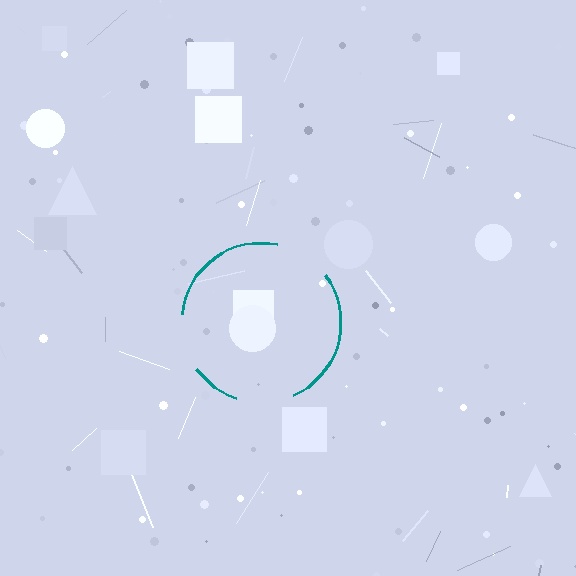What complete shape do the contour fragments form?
The contour fragments form a circle.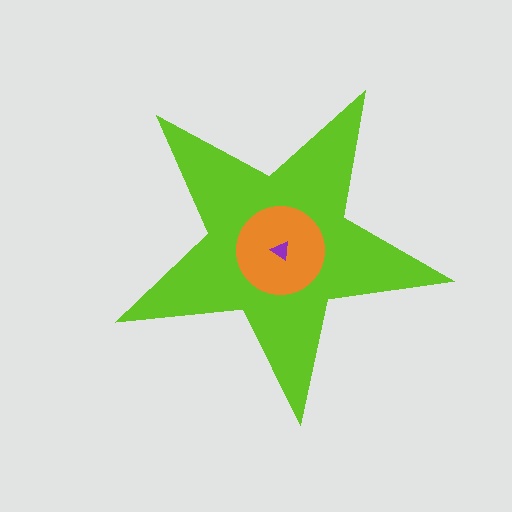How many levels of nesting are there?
3.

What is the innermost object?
The purple triangle.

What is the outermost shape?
The lime star.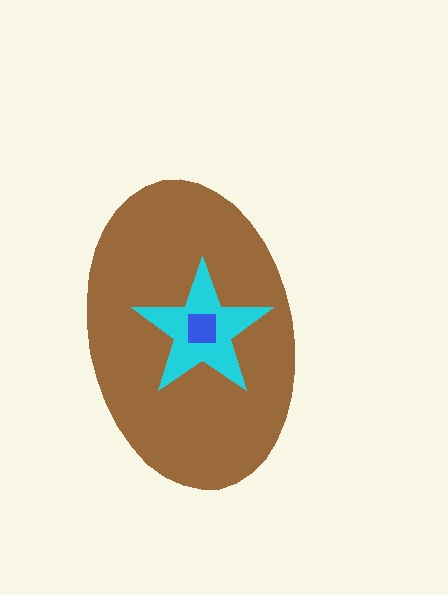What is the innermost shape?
The blue square.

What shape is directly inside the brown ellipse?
The cyan star.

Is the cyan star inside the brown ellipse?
Yes.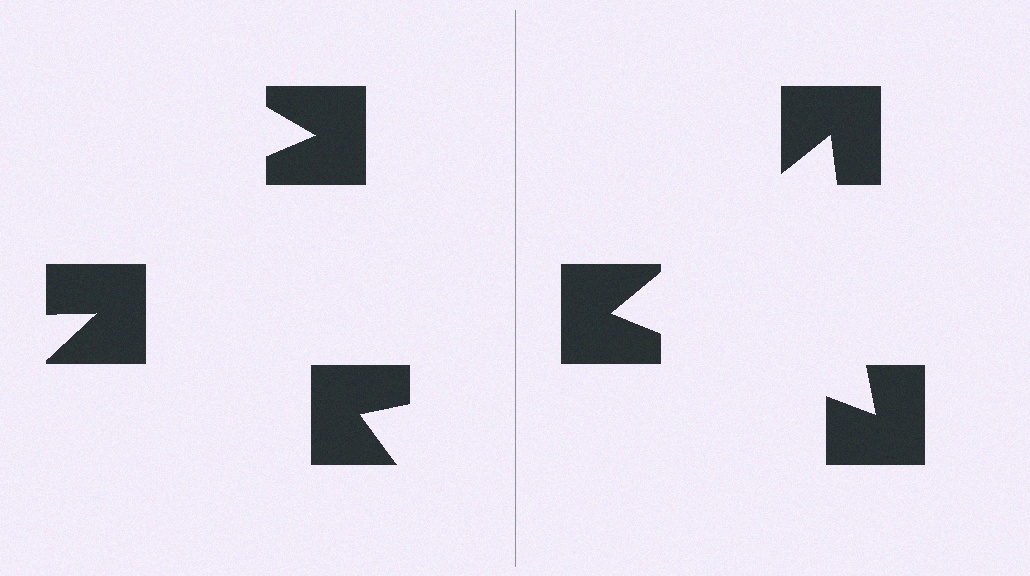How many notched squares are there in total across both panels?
6 — 3 on each side.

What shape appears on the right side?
An illusory triangle.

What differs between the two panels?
The notched squares are positioned identically on both sides; only the wedge orientations differ. On the right they align to a triangle; on the left they are misaligned.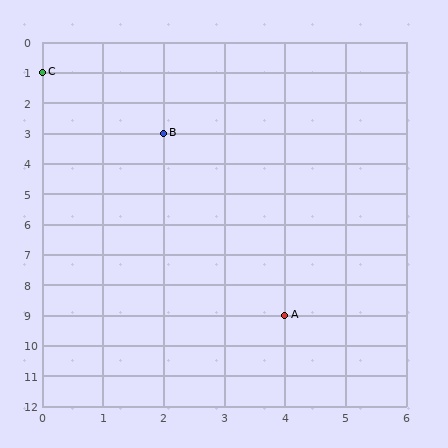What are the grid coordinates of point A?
Point A is at grid coordinates (4, 9).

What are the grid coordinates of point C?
Point C is at grid coordinates (0, 1).